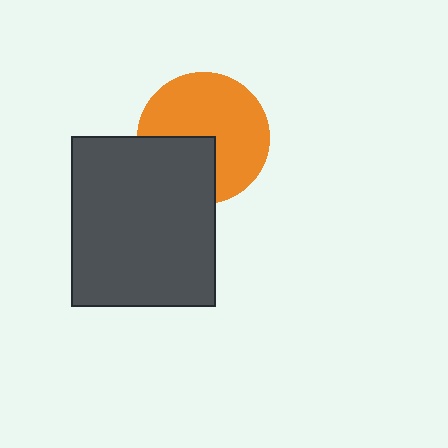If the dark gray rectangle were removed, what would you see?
You would see the complete orange circle.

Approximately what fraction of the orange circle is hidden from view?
Roughly 32% of the orange circle is hidden behind the dark gray rectangle.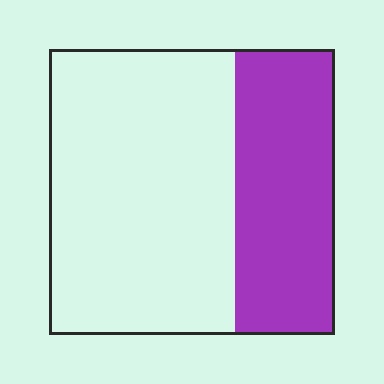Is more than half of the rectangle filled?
No.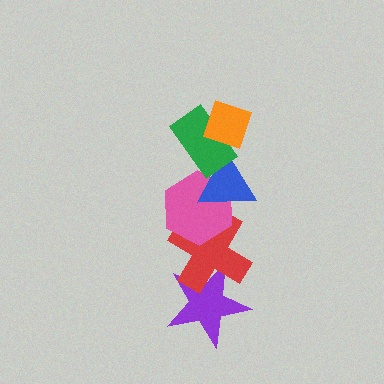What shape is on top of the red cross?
The pink hexagon is on top of the red cross.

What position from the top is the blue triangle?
The blue triangle is 3rd from the top.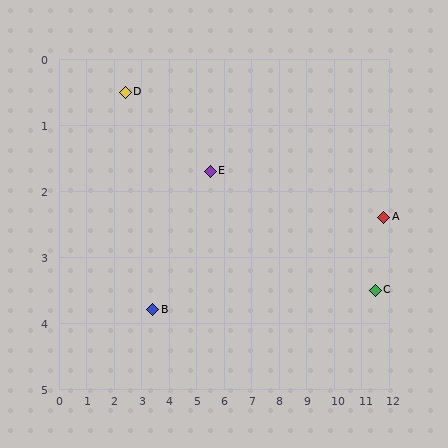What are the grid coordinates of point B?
Point B is at approximately (3.4, 3.8).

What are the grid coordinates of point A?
Point A is at approximately (11.8, 2.4).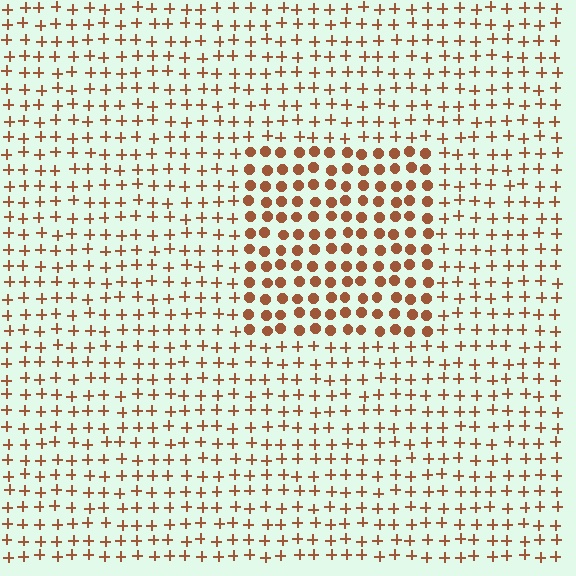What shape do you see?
I see a rectangle.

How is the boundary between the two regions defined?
The boundary is defined by a change in element shape: circles inside vs. plus signs outside. All elements share the same color and spacing.